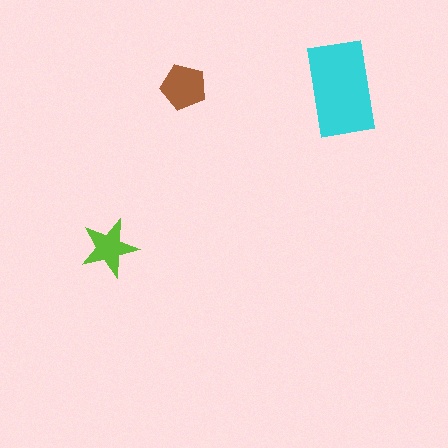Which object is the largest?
The cyan rectangle.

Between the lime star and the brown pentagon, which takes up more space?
The brown pentagon.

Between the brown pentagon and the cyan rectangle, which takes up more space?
The cyan rectangle.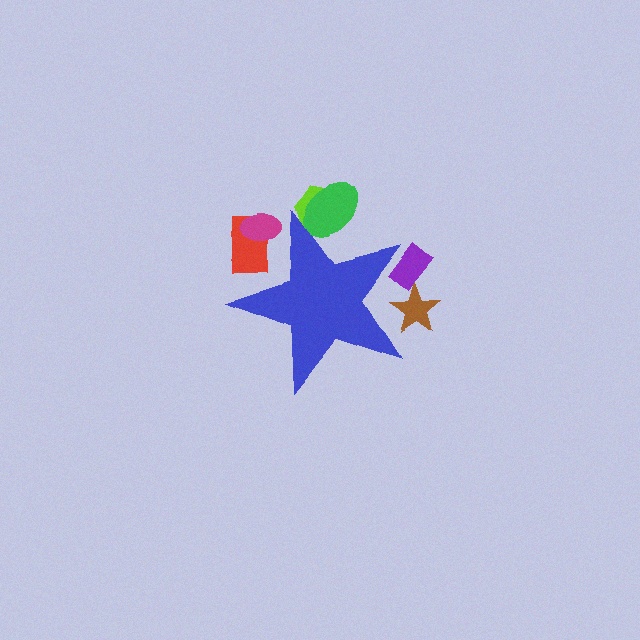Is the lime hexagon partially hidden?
Yes, the lime hexagon is partially hidden behind the blue star.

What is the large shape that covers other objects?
A blue star.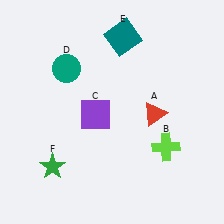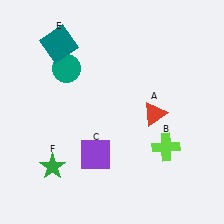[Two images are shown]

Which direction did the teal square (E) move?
The teal square (E) moved left.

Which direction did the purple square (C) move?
The purple square (C) moved down.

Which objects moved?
The objects that moved are: the purple square (C), the teal square (E).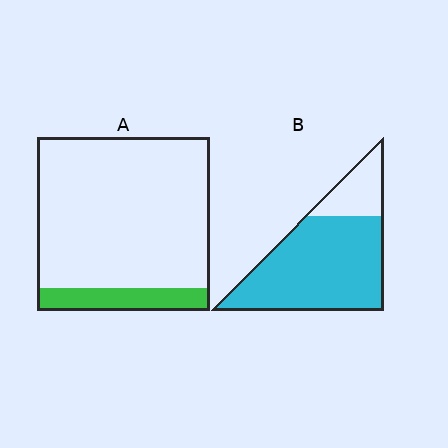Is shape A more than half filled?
No.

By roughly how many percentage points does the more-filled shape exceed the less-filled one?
By roughly 65 percentage points (B over A).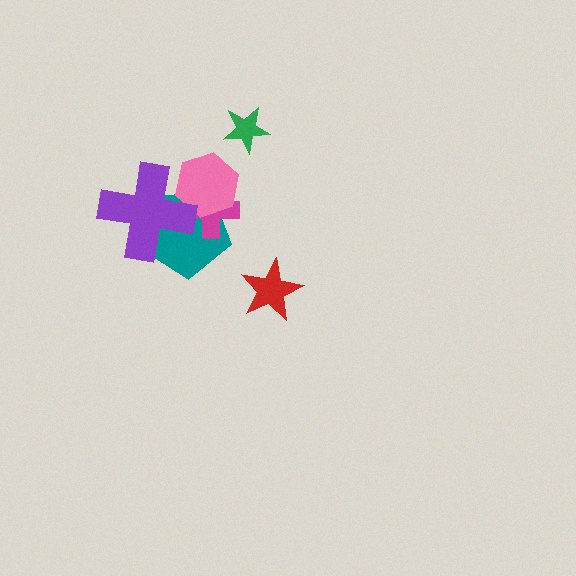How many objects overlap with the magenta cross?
3 objects overlap with the magenta cross.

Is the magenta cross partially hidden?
Yes, it is partially covered by another shape.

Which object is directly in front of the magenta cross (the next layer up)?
The pink hexagon is directly in front of the magenta cross.